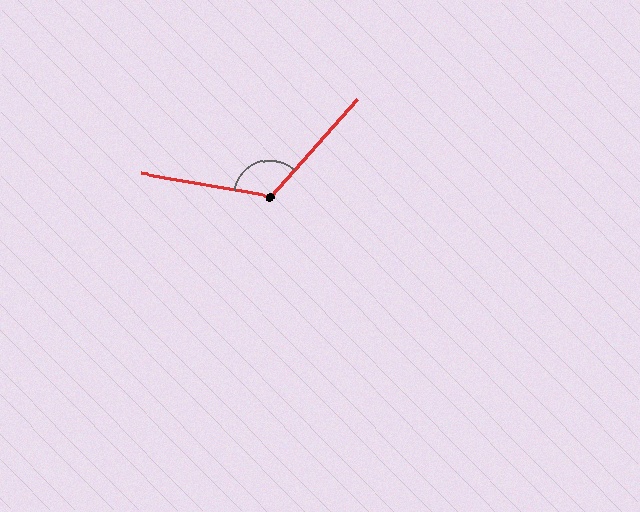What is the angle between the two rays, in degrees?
Approximately 122 degrees.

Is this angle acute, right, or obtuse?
It is obtuse.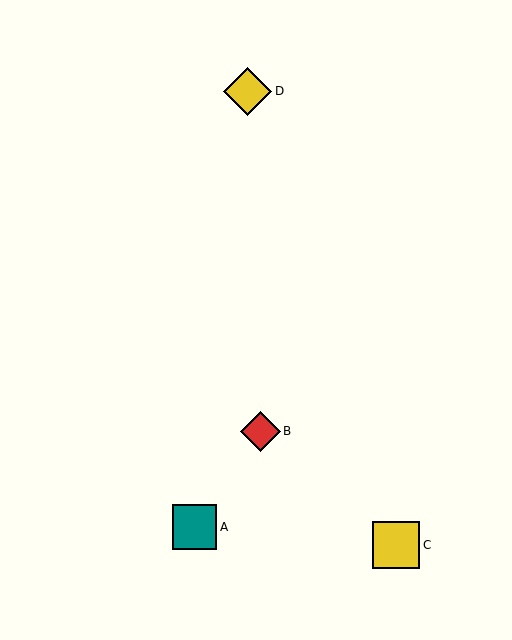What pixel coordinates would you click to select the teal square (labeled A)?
Click at (195, 527) to select the teal square A.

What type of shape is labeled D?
Shape D is a yellow diamond.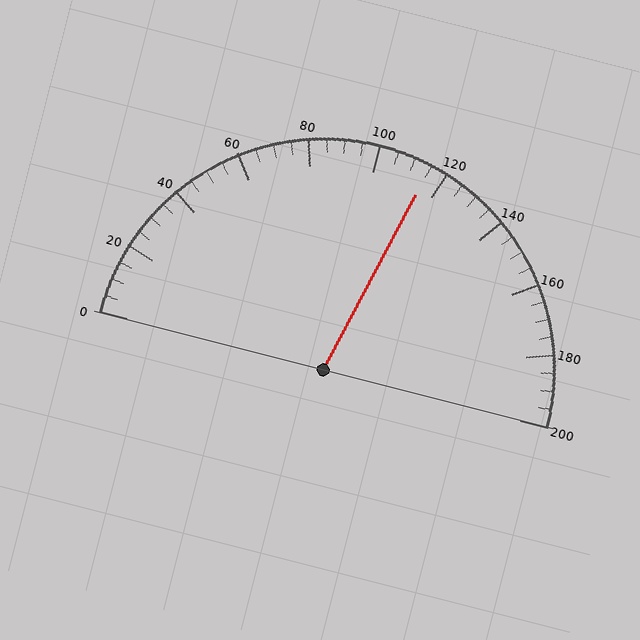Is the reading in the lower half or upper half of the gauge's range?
The reading is in the upper half of the range (0 to 200).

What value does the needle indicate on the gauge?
The needle indicates approximately 115.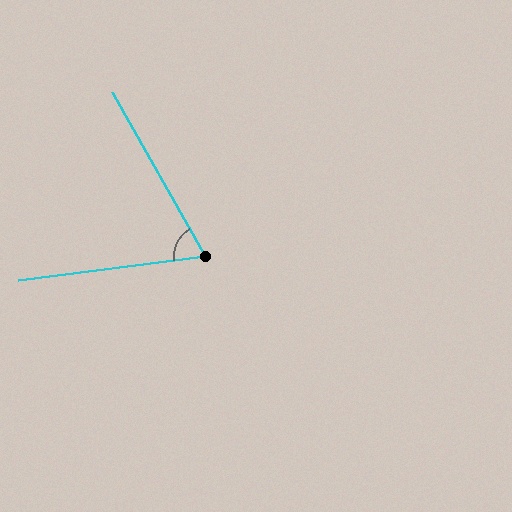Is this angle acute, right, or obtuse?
It is acute.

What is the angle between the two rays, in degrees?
Approximately 68 degrees.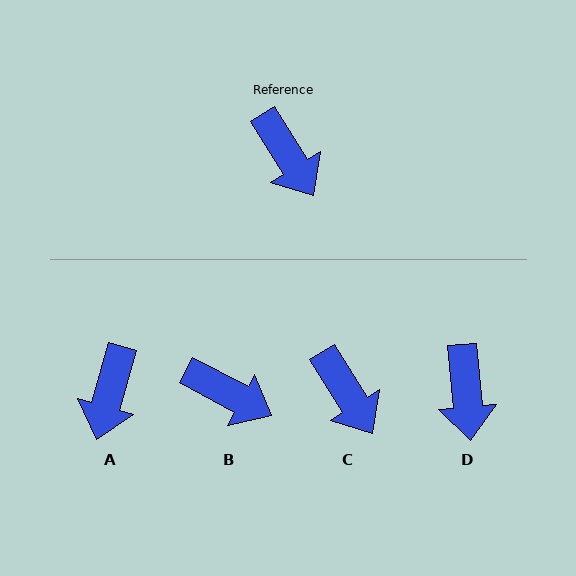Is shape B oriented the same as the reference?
No, it is off by about 30 degrees.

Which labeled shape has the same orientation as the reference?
C.